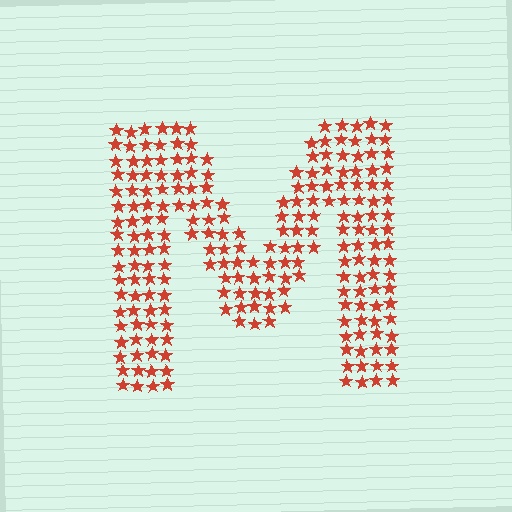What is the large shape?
The large shape is the letter M.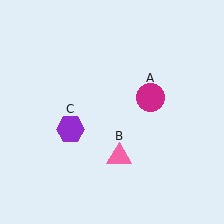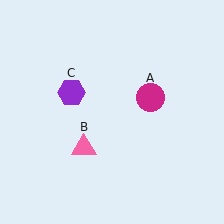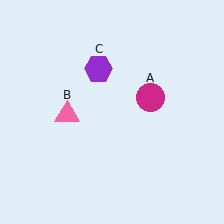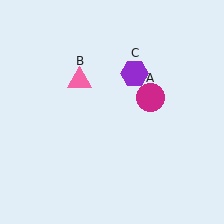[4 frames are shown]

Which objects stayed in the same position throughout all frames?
Magenta circle (object A) remained stationary.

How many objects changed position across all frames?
2 objects changed position: pink triangle (object B), purple hexagon (object C).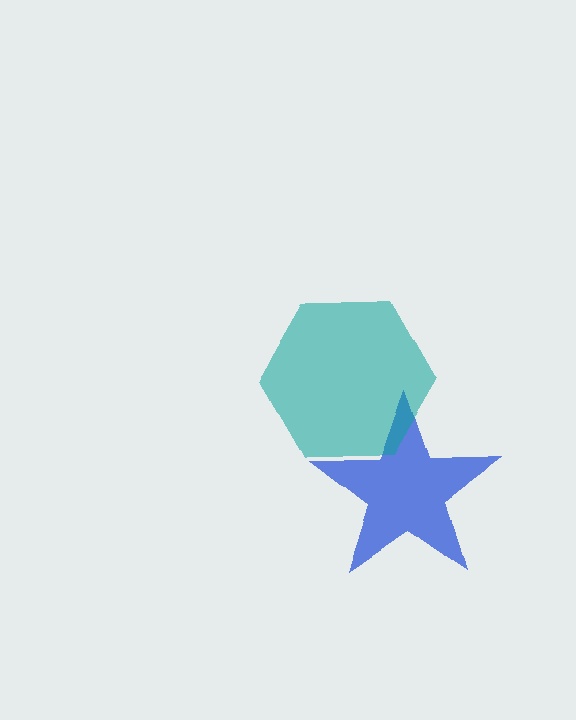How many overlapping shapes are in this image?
There are 2 overlapping shapes in the image.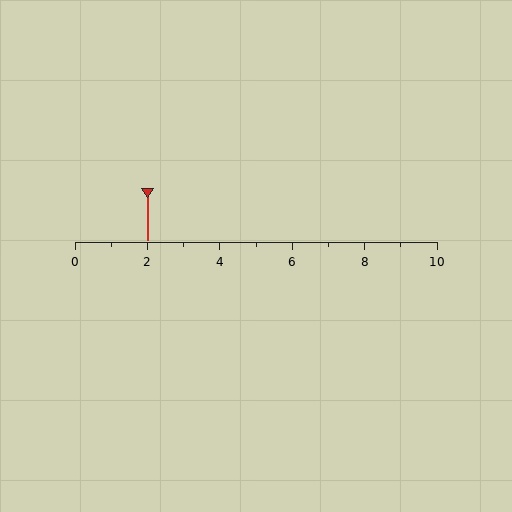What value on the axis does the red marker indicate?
The marker indicates approximately 2.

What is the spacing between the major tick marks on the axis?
The major ticks are spaced 2 apart.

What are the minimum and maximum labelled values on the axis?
The axis runs from 0 to 10.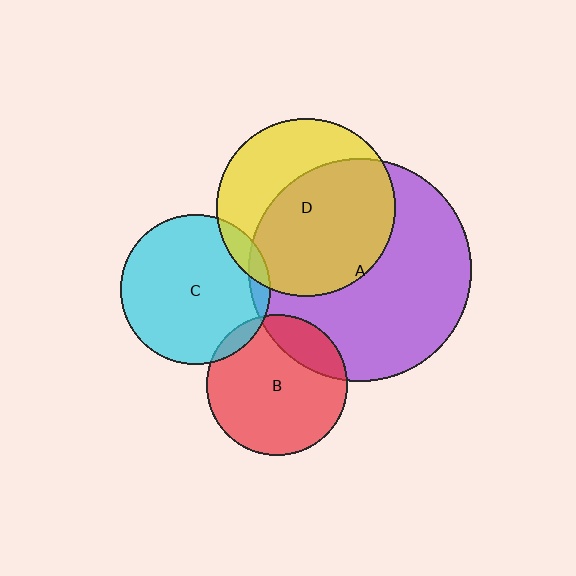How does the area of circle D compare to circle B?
Approximately 1.6 times.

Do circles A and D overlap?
Yes.